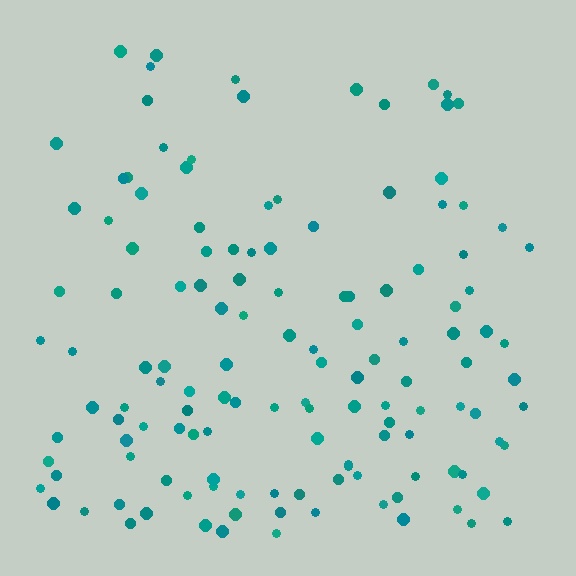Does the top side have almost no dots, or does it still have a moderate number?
Still a moderate number, just noticeably fewer than the bottom.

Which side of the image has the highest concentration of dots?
The bottom.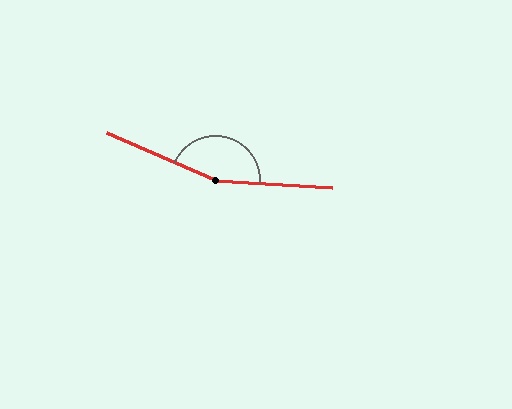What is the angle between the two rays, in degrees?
Approximately 160 degrees.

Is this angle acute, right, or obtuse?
It is obtuse.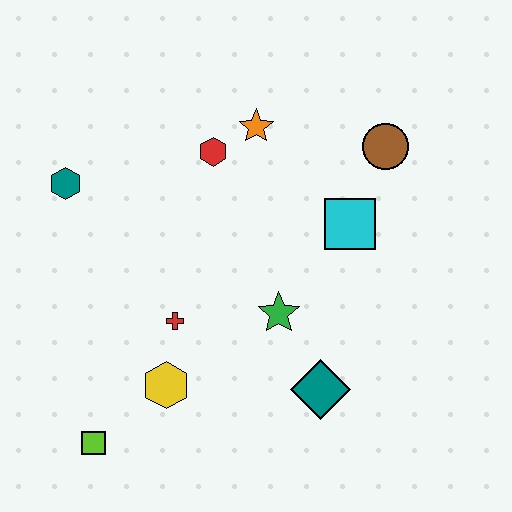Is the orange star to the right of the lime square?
Yes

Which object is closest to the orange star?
The red hexagon is closest to the orange star.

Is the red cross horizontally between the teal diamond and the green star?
No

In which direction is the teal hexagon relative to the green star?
The teal hexagon is to the left of the green star.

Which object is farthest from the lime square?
The brown circle is farthest from the lime square.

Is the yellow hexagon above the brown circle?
No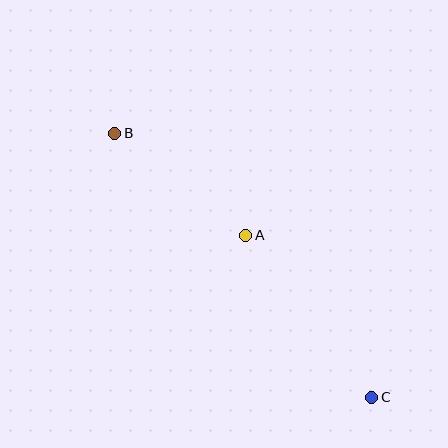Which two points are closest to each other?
Points A and B are closest to each other.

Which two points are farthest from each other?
Points B and C are farthest from each other.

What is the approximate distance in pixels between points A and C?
The distance between A and C is approximately 206 pixels.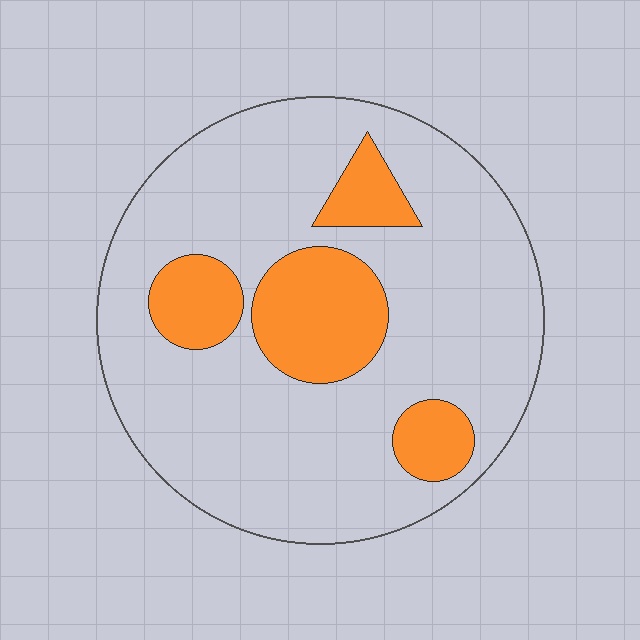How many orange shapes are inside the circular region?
4.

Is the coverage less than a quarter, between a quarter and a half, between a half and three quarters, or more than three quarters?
Less than a quarter.